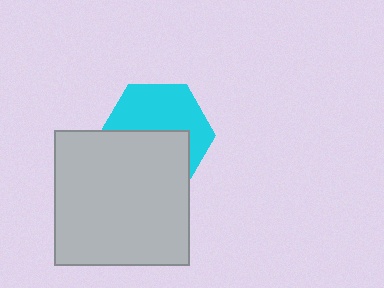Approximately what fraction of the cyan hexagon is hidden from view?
Roughly 48% of the cyan hexagon is hidden behind the light gray square.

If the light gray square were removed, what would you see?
You would see the complete cyan hexagon.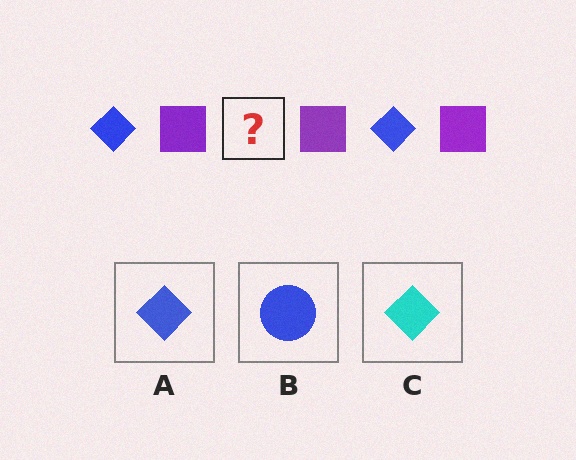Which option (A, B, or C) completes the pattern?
A.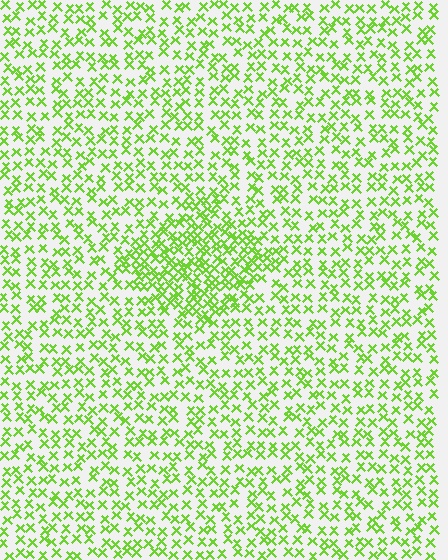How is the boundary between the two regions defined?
The boundary is defined by a change in element density (approximately 1.9x ratio). All elements are the same color, size, and shape.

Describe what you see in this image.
The image contains small lime elements arranged at two different densities. A diamond-shaped region is visible where the elements are more densely packed than the surrounding area.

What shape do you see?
I see a diamond.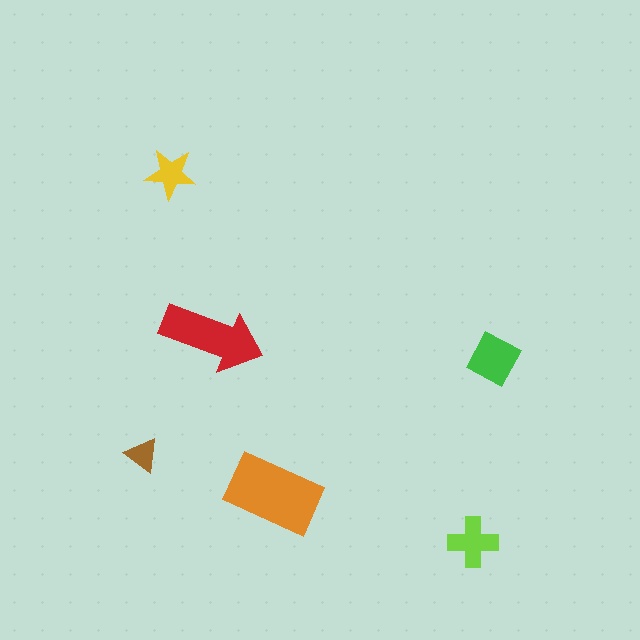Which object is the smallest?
The brown triangle.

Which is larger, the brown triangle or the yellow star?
The yellow star.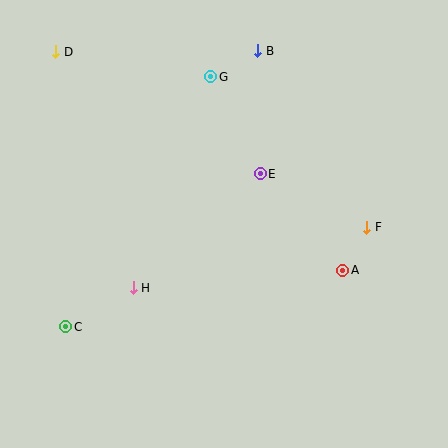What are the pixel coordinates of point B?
Point B is at (258, 51).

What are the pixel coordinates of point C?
Point C is at (66, 327).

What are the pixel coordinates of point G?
Point G is at (211, 77).